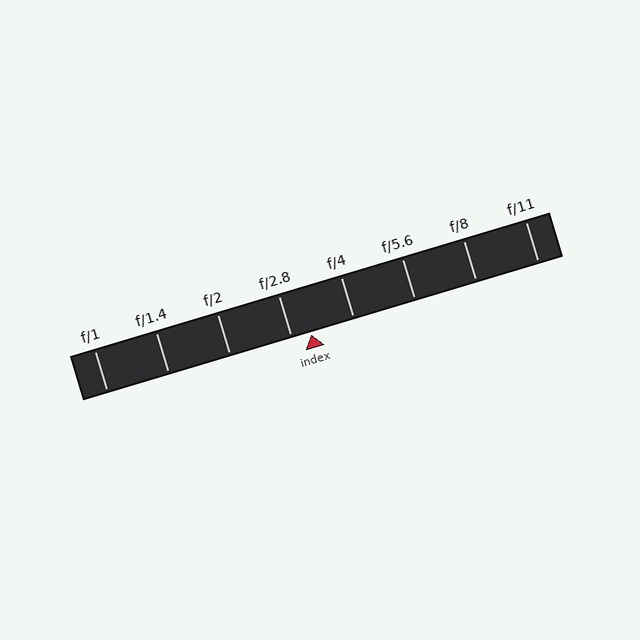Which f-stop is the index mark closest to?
The index mark is closest to f/2.8.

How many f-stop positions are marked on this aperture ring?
There are 8 f-stop positions marked.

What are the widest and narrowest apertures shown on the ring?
The widest aperture shown is f/1 and the narrowest is f/11.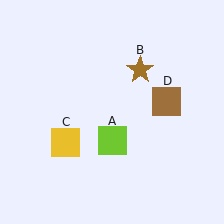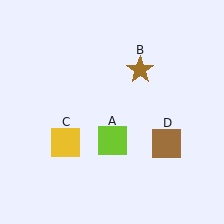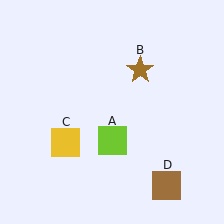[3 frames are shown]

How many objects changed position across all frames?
1 object changed position: brown square (object D).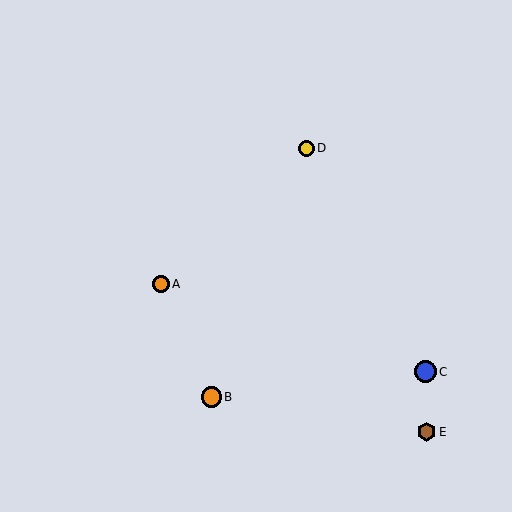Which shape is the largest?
The blue circle (labeled C) is the largest.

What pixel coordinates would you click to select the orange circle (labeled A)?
Click at (161, 284) to select the orange circle A.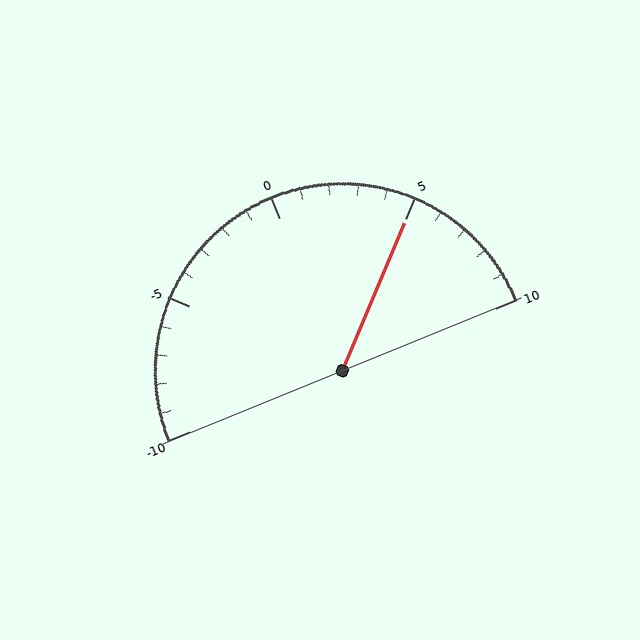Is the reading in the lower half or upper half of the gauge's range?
The reading is in the upper half of the range (-10 to 10).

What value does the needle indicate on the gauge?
The needle indicates approximately 5.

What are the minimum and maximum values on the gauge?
The gauge ranges from -10 to 10.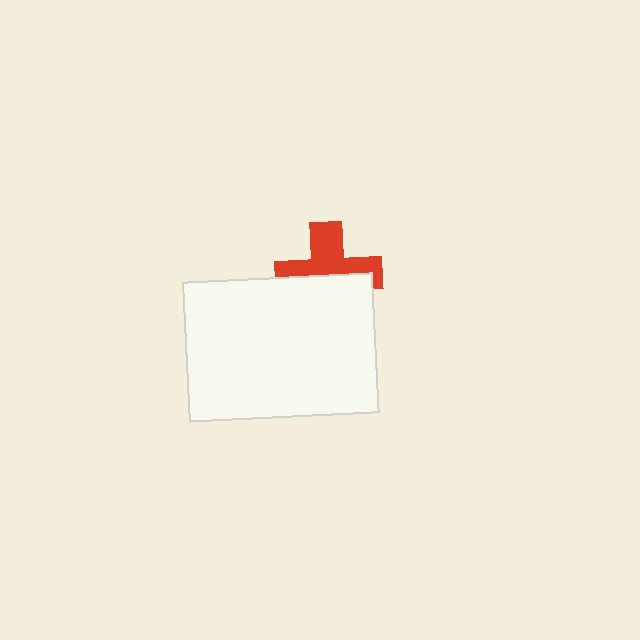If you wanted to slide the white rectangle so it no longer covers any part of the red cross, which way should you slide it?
Slide it down — that is the most direct way to separate the two shapes.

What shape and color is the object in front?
The object in front is a white rectangle.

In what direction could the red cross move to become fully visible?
The red cross could move up. That would shift it out from behind the white rectangle entirely.